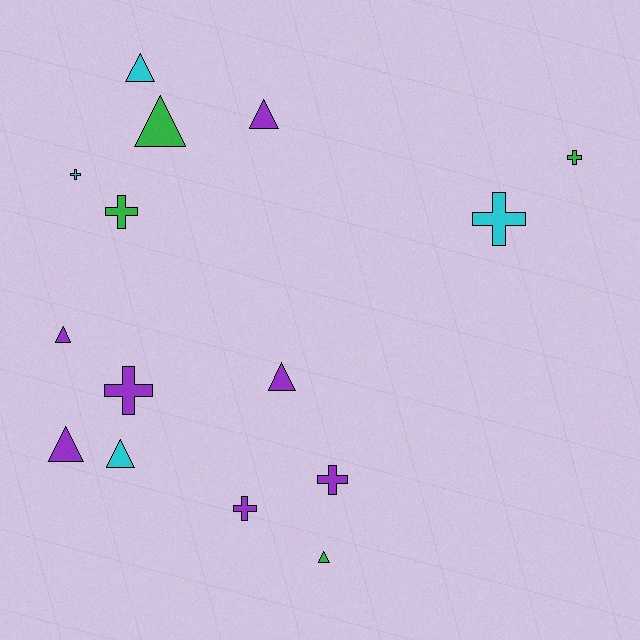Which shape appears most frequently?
Triangle, with 8 objects.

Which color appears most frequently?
Purple, with 7 objects.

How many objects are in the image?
There are 15 objects.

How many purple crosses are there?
There are 3 purple crosses.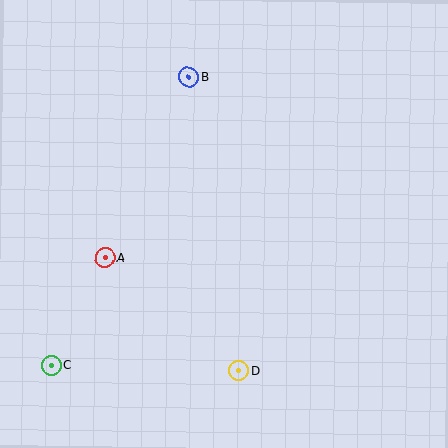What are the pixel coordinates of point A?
Point A is at (105, 258).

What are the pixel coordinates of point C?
Point C is at (52, 365).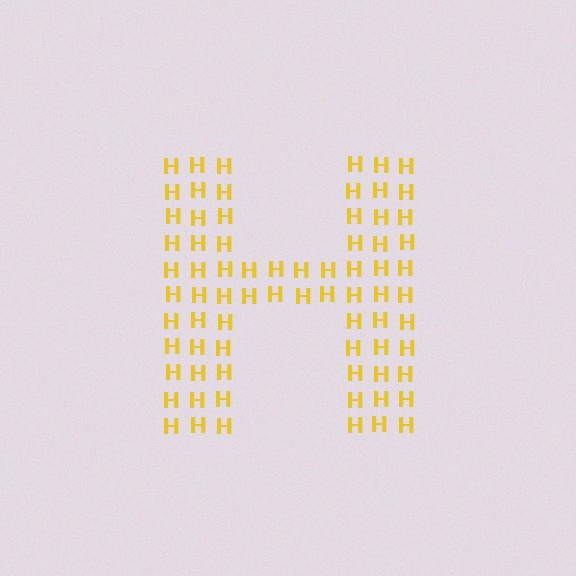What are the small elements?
The small elements are letter H's.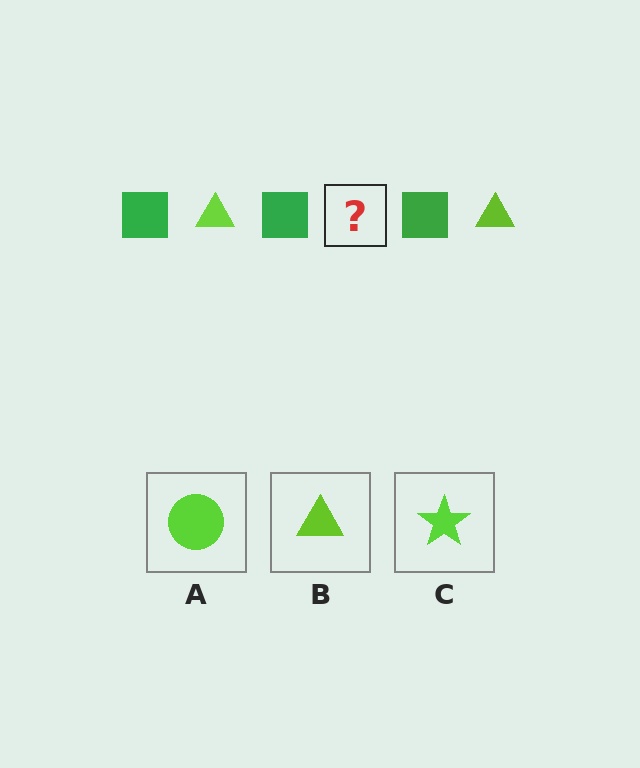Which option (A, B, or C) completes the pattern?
B.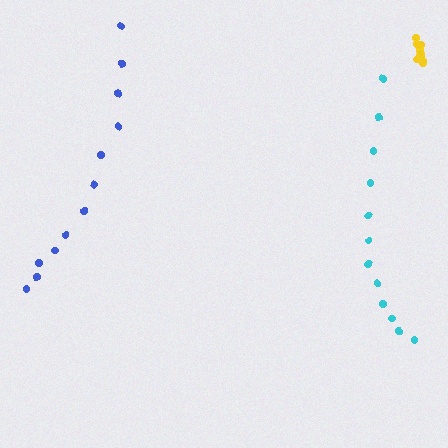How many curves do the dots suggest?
There are 3 distinct paths.